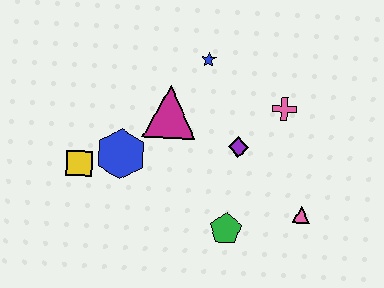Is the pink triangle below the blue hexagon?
Yes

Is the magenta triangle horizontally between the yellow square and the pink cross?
Yes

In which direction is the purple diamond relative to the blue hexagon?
The purple diamond is to the right of the blue hexagon.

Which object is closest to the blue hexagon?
The yellow square is closest to the blue hexagon.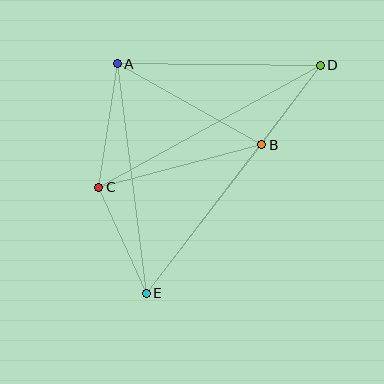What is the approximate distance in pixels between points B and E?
The distance between B and E is approximately 188 pixels.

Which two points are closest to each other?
Points B and D are closest to each other.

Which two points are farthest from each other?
Points D and E are farthest from each other.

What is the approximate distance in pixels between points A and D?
The distance between A and D is approximately 203 pixels.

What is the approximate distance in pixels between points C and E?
The distance between C and E is approximately 116 pixels.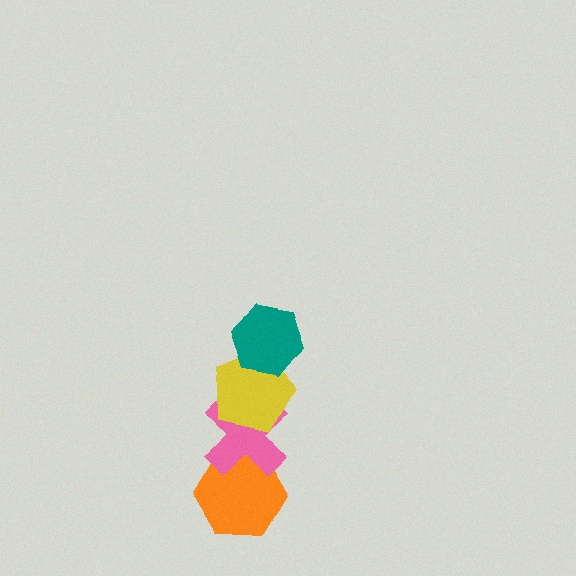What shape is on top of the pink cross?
The yellow pentagon is on top of the pink cross.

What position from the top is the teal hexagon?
The teal hexagon is 1st from the top.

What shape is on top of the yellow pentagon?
The teal hexagon is on top of the yellow pentagon.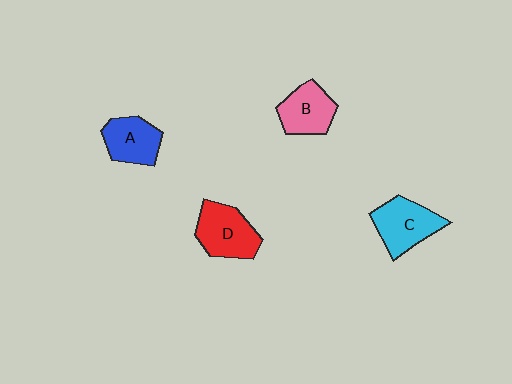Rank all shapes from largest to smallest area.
From largest to smallest: D (red), C (cyan), B (pink), A (blue).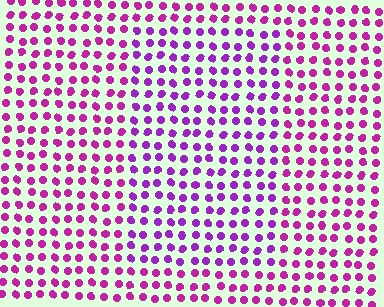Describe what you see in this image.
The image is filled with small magenta elements in a uniform arrangement. A rectangle-shaped region is visible where the elements are tinted to a slightly different hue, forming a subtle color boundary.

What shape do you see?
I see a rectangle.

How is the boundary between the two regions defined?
The boundary is defined purely by a slight shift in hue (about 24 degrees). Spacing, size, and orientation are identical on both sides.